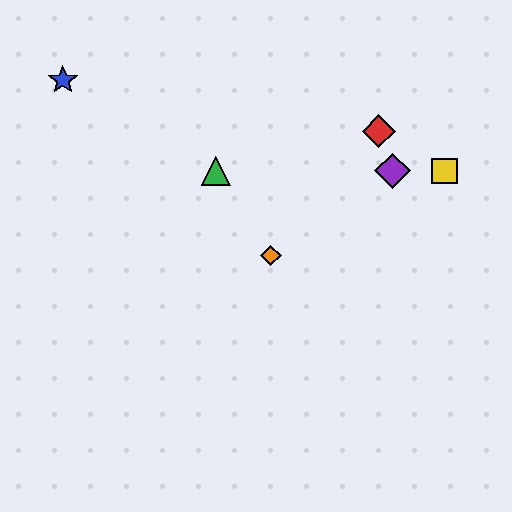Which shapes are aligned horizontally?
The green triangle, the yellow square, the purple diamond are aligned horizontally.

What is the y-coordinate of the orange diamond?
The orange diamond is at y≈255.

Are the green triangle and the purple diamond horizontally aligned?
Yes, both are at y≈171.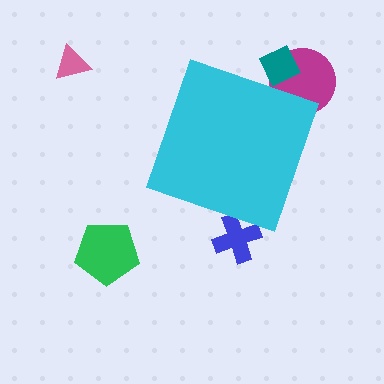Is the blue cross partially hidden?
Yes, the blue cross is partially hidden behind the cyan diamond.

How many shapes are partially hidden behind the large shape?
3 shapes are partially hidden.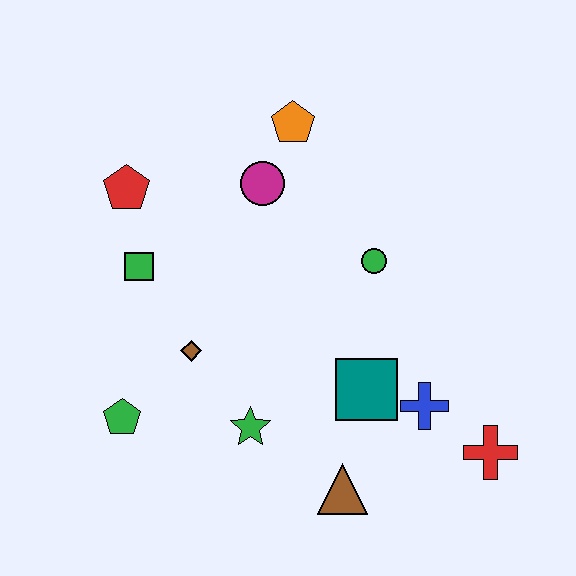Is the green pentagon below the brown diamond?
Yes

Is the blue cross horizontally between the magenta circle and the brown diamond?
No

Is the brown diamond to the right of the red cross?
No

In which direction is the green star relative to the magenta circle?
The green star is below the magenta circle.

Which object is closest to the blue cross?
The teal square is closest to the blue cross.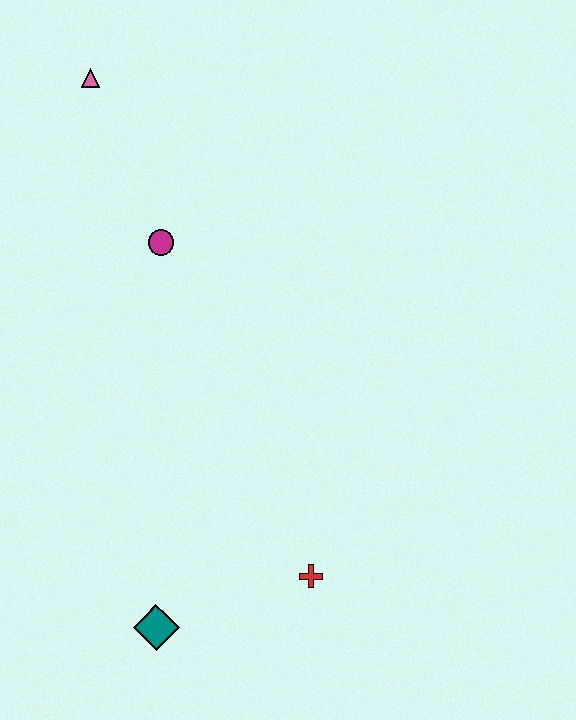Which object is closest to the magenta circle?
The pink triangle is closest to the magenta circle.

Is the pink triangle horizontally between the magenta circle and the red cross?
No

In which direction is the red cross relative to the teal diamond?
The red cross is to the right of the teal diamond.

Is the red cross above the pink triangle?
No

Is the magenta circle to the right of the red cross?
No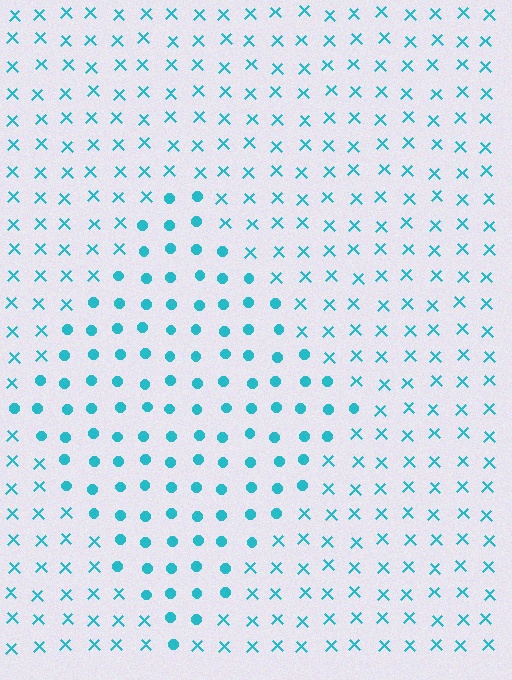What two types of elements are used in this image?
The image uses circles inside the diamond region and X marks outside it.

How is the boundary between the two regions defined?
The boundary is defined by a change in element shape: circles inside vs. X marks outside. All elements share the same color and spacing.